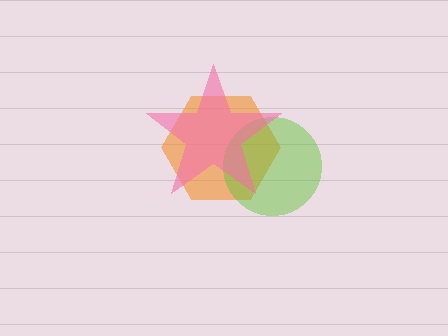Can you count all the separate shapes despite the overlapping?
Yes, there are 3 separate shapes.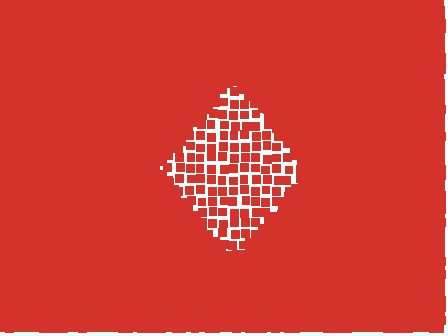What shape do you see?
I see a diamond.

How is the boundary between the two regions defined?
The boundary is defined by a change in element density (approximately 2.7x ratio). All elements are the same color, size, and shape.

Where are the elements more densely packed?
The elements are more densely packed outside the diamond boundary.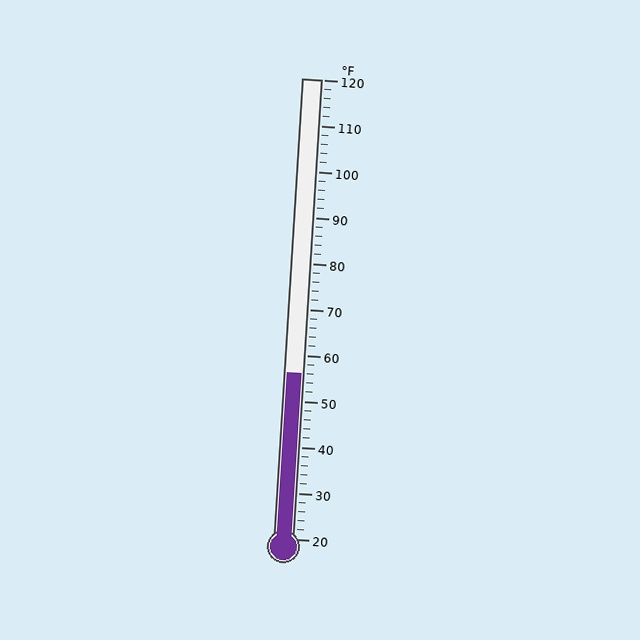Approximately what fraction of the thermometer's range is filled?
The thermometer is filled to approximately 35% of its range.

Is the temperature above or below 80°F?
The temperature is below 80°F.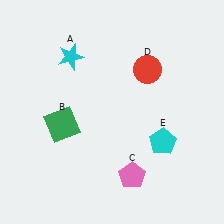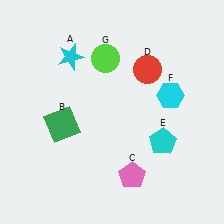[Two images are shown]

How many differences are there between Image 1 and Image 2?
There are 2 differences between the two images.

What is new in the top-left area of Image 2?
A lime circle (G) was added in the top-left area of Image 2.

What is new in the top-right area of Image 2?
A cyan hexagon (F) was added in the top-right area of Image 2.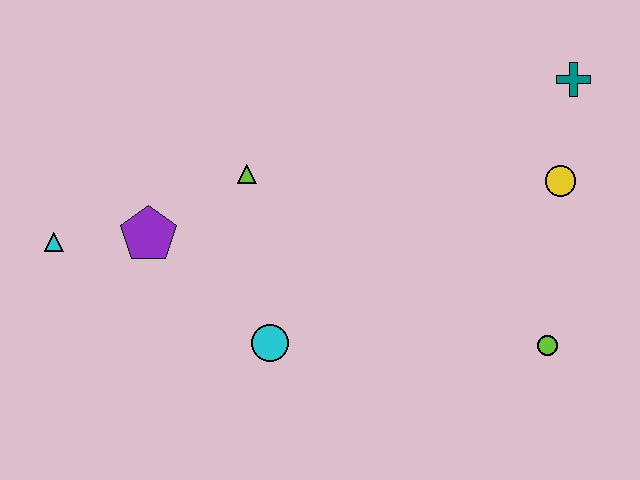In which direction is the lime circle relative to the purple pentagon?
The lime circle is to the right of the purple pentagon.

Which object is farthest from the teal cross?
The cyan triangle is farthest from the teal cross.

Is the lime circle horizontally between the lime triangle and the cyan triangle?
No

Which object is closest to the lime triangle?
The purple pentagon is closest to the lime triangle.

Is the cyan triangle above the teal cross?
No